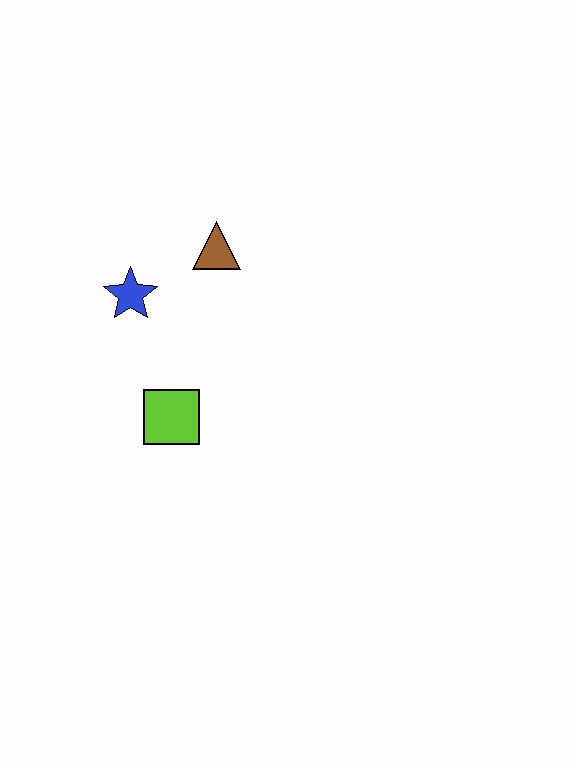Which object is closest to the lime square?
The blue star is closest to the lime square.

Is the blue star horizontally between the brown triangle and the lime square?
No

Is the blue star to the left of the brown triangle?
Yes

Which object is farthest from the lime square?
The brown triangle is farthest from the lime square.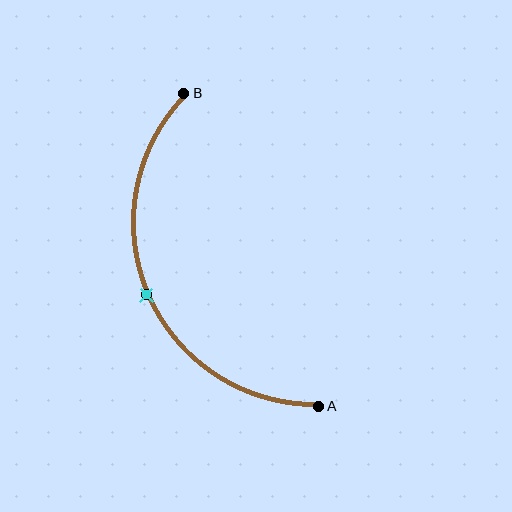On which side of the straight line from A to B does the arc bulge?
The arc bulges to the left of the straight line connecting A and B.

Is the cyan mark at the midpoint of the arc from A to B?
Yes. The cyan mark lies on the arc at equal arc-length from both A and B — it is the arc midpoint.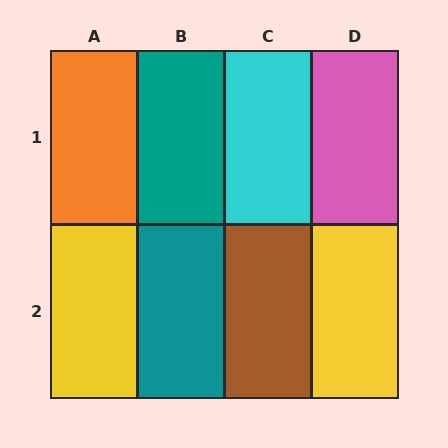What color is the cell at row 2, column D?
Yellow.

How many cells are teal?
2 cells are teal.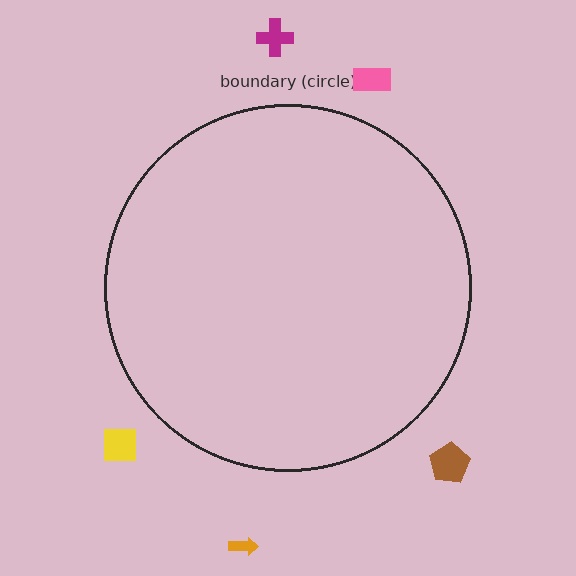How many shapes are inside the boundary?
0 inside, 5 outside.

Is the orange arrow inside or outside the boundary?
Outside.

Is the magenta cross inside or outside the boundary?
Outside.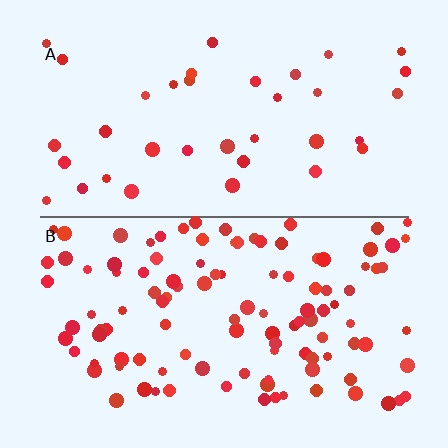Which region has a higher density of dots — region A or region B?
B (the bottom).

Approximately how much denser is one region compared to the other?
Approximately 3.0× — region B over region A.